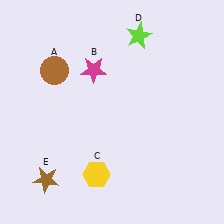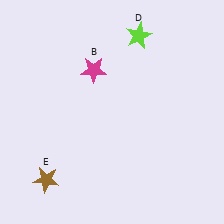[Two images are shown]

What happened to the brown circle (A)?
The brown circle (A) was removed in Image 2. It was in the top-left area of Image 1.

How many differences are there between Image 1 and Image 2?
There are 2 differences between the two images.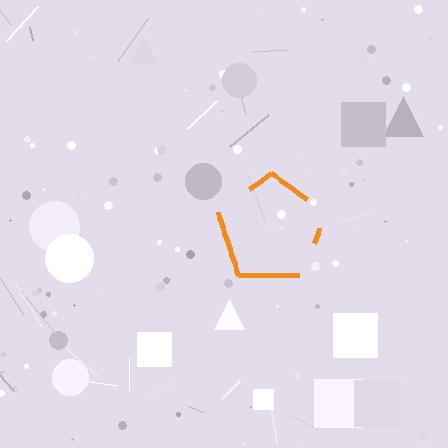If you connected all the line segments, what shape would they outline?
They would outline a pentagon.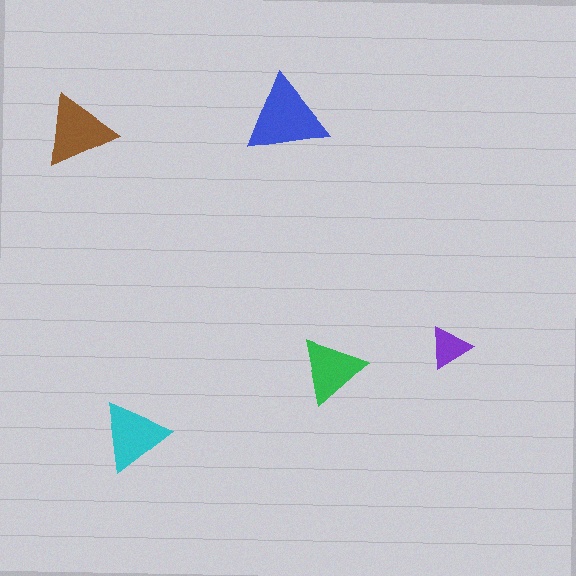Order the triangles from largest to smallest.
the blue one, the brown one, the cyan one, the green one, the purple one.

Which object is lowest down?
The cyan triangle is bottommost.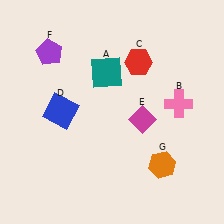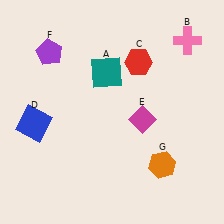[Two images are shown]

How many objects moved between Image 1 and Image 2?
2 objects moved between the two images.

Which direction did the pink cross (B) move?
The pink cross (B) moved up.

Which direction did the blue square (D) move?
The blue square (D) moved left.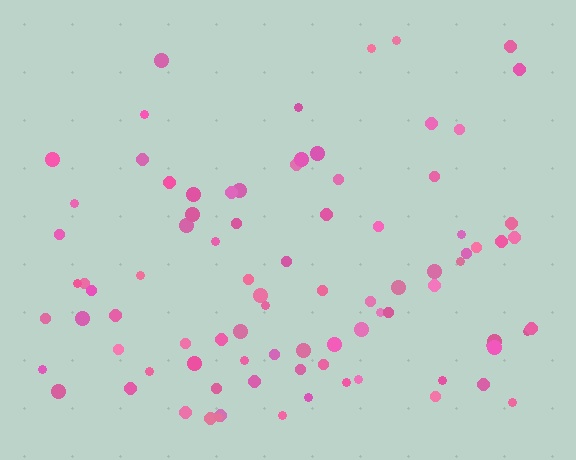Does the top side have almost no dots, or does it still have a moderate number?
Still a moderate number, just noticeably fewer than the bottom.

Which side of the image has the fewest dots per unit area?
The top.